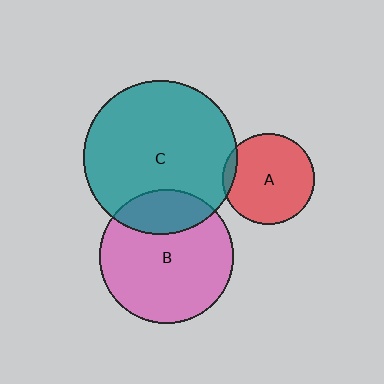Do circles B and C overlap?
Yes.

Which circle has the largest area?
Circle C (teal).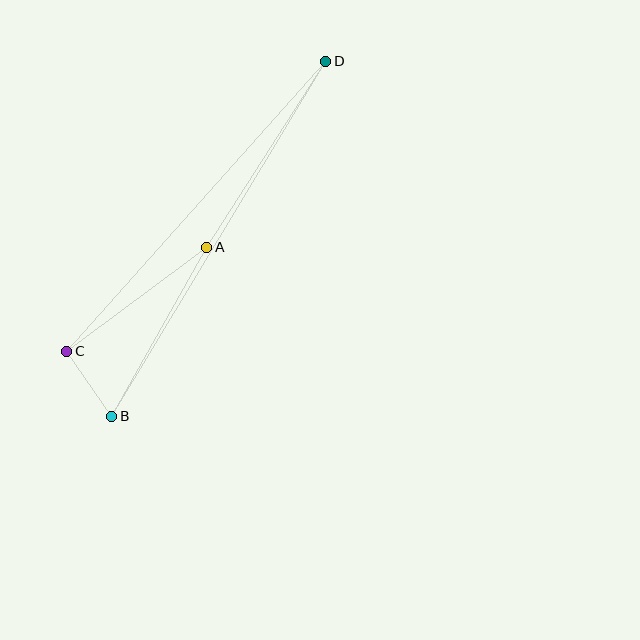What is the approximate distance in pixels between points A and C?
The distance between A and C is approximately 175 pixels.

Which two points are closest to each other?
Points B and C are closest to each other.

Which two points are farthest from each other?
Points B and D are farthest from each other.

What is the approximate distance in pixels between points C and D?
The distance between C and D is approximately 389 pixels.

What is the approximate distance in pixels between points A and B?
The distance between A and B is approximately 194 pixels.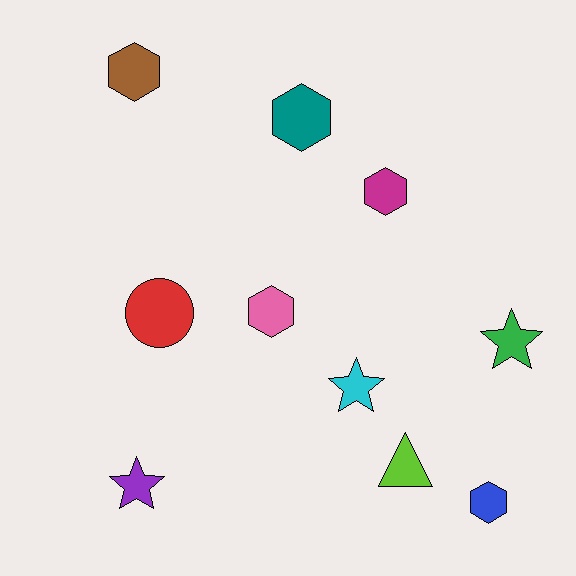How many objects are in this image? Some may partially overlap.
There are 10 objects.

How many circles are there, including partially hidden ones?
There is 1 circle.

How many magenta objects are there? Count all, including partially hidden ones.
There is 1 magenta object.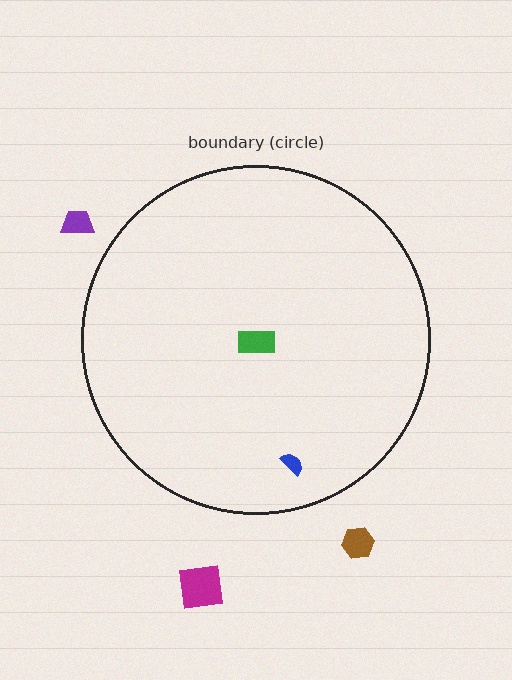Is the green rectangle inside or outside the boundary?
Inside.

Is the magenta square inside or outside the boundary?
Outside.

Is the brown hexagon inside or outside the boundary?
Outside.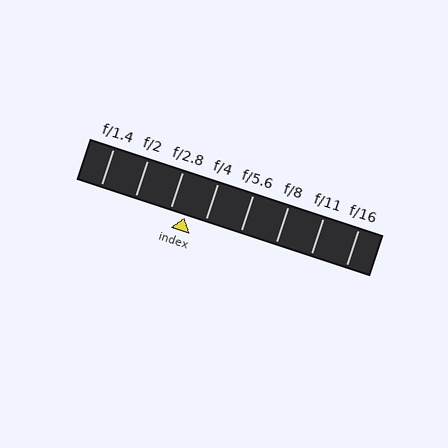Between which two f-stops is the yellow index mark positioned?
The index mark is between f/2.8 and f/4.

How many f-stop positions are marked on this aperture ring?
There are 8 f-stop positions marked.